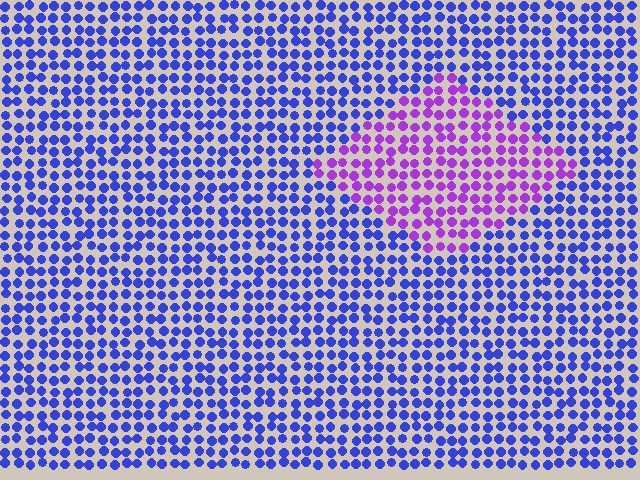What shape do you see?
I see a diamond.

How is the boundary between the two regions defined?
The boundary is defined purely by a slight shift in hue (about 46 degrees). Spacing, size, and orientation are identical on both sides.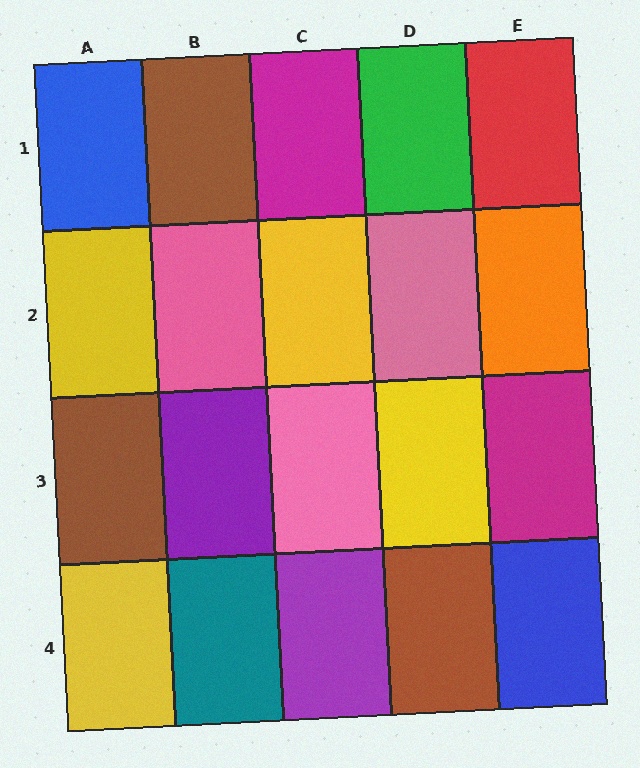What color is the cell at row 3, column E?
Magenta.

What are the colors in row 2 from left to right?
Yellow, pink, yellow, pink, orange.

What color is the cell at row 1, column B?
Brown.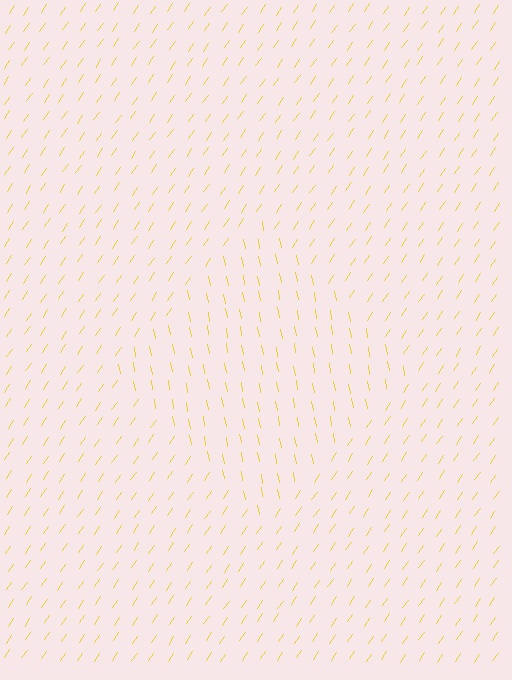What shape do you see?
I see a diamond.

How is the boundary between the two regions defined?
The boundary is defined purely by a change in line orientation (approximately 45 degrees difference). All lines are the same color and thickness.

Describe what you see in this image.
The image is filled with small yellow line segments. A diamond region in the image has lines oriented differently from the surrounding lines, creating a visible texture boundary.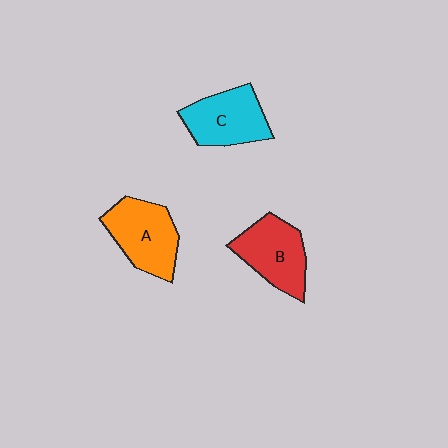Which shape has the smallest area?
Shape C (cyan).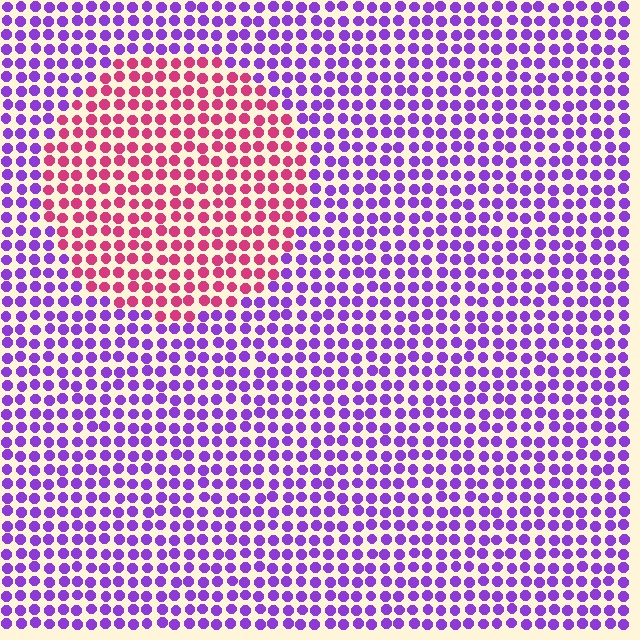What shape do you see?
I see a circle.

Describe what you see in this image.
The image is filled with small purple elements in a uniform arrangement. A circle-shaped region is visible where the elements are tinted to a slightly different hue, forming a subtle color boundary.